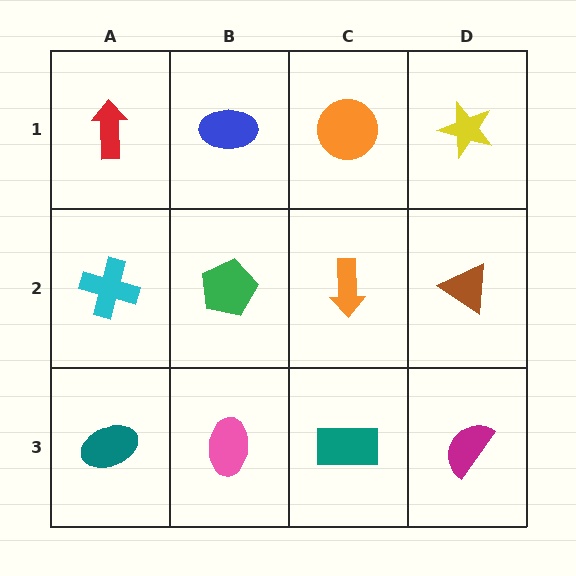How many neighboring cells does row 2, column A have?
3.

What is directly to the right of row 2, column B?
An orange arrow.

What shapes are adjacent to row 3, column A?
A cyan cross (row 2, column A), a pink ellipse (row 3, column B).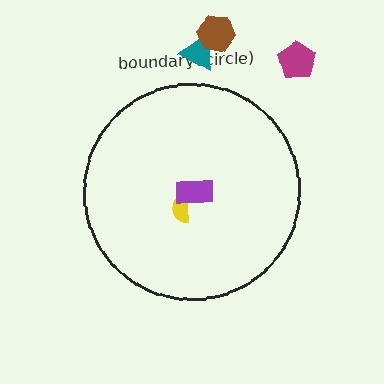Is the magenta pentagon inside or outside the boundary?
Outside.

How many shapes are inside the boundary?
2 inside, 3 outside.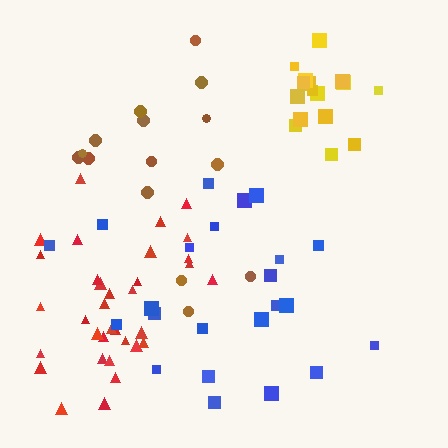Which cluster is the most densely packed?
Yellow.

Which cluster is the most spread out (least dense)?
Brown.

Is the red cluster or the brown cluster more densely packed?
Red.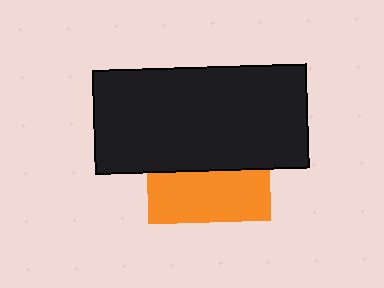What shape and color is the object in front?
The object in front is a black rectangle.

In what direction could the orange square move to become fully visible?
The orange square could move down. That would shift it out from behind the black rectangle entirely.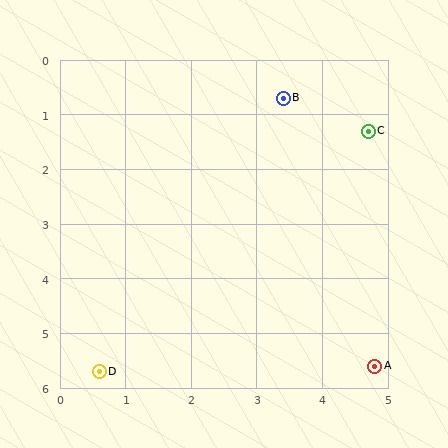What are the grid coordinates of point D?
Point D is at approximately (0.6, 5.7).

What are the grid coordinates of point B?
Point B is at approximately (3.4, 0.7).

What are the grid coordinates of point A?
Point A is at approximately (4.8, 5.6).